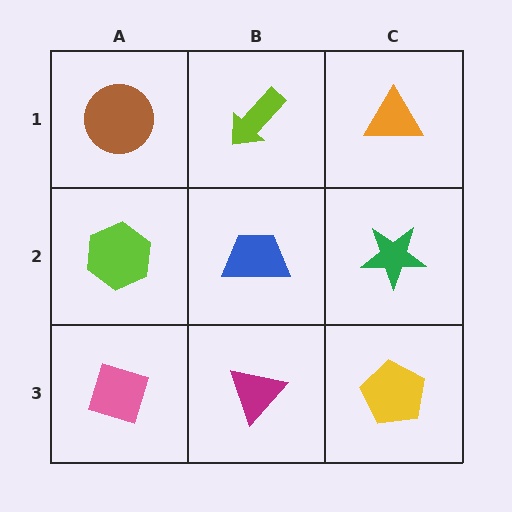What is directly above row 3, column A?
A lime hexagon.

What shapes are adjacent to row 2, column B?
A lime arrow (row 1, column B), a magenta triangle (row 3, column B), a lime hexagon (row 2, column A), a green star (row 2, column C).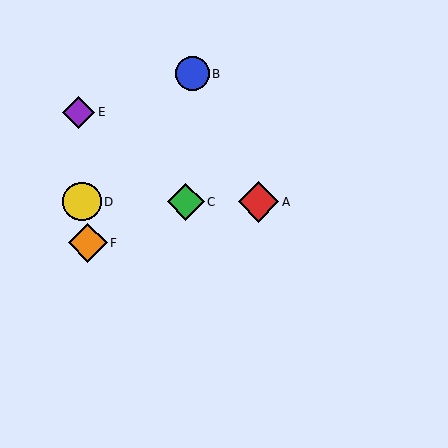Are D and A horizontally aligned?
Yes, both are at y≈202.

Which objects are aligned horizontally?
Objects A, C, D are aligned horizontally.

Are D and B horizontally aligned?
No, D is at y≈202 and B is at y≈74.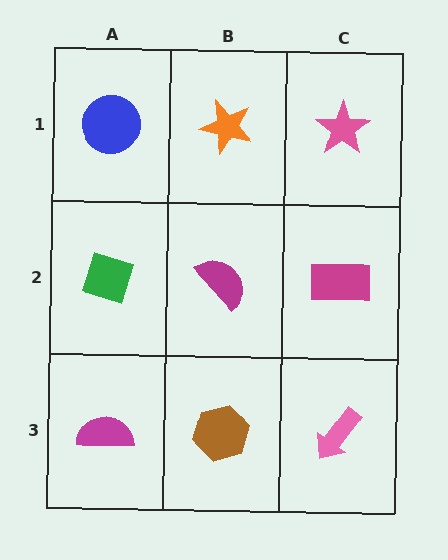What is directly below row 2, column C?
A pink arrow.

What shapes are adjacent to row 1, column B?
A magenta semicircle (row 2, column B), a blue circle (row 1, column A), a pink star (row 1, column C).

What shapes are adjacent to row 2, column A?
A blue circle (row 1, column A), a magenta semicircle (row 3, column A), a magenta semicircle (row 2, column B).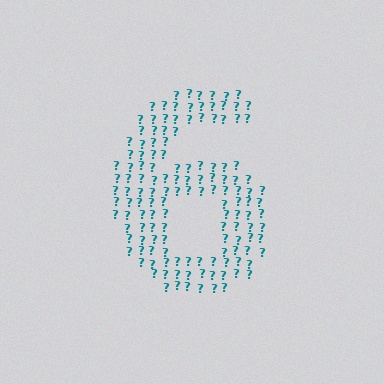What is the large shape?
The large shape is the digit 6.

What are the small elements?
The small elements are question marks.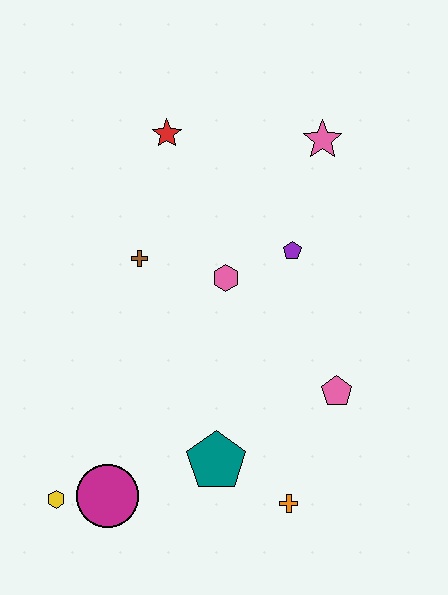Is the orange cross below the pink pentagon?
Yes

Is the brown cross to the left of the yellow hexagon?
No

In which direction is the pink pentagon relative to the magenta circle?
The pink pentagon is to the right of the magenta circle.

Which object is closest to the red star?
The brown cross is closest to the red star.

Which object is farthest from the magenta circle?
The pink star is farthest from the magenta circle.